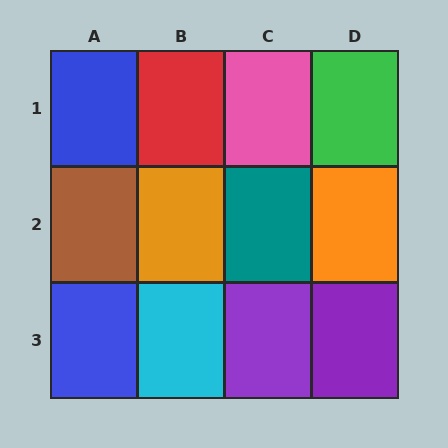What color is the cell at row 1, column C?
Pink.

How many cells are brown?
1 cell is brown.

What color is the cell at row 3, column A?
Blue.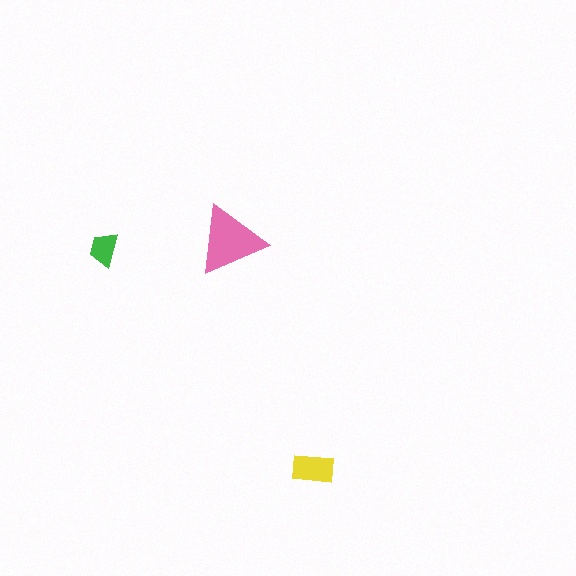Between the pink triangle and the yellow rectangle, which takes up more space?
The pink triangle.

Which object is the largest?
The pink triangle.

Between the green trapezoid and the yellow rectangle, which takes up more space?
The yellow rectangle.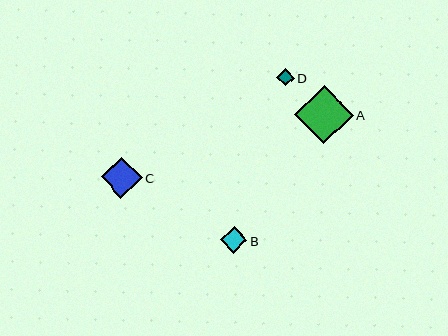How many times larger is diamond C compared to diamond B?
Diamond C is approximately 1.5 times the size of diamond B.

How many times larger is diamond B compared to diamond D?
Diamond B is approximately 1.5 times the size of diamond D.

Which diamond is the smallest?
Diamond D is the smallest with a size of approximately 17 pixels.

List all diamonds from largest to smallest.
From largest to smallest: A, C, B, D.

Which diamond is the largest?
Diamond A is the largest with a size of approximately 58 pixels.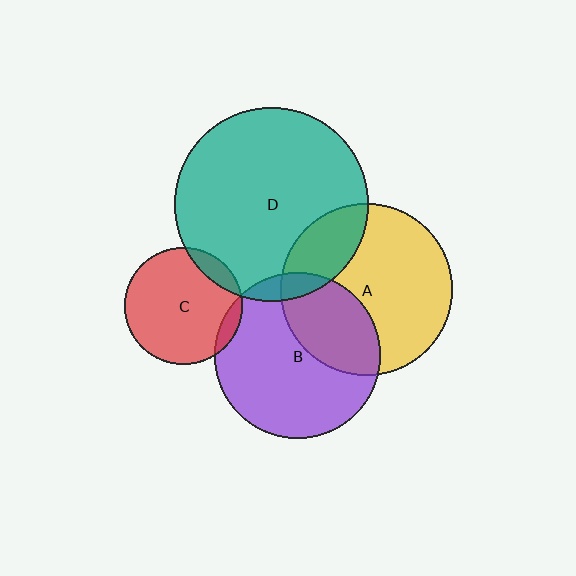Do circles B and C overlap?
Yes.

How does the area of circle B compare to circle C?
Approximately 2.0 times.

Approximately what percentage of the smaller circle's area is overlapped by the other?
Approximately 5%.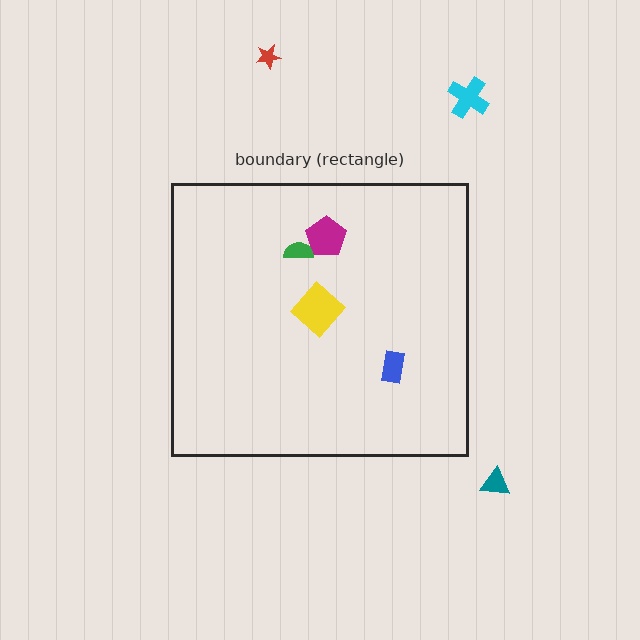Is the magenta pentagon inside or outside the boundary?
Inside.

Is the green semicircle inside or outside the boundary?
Inside.